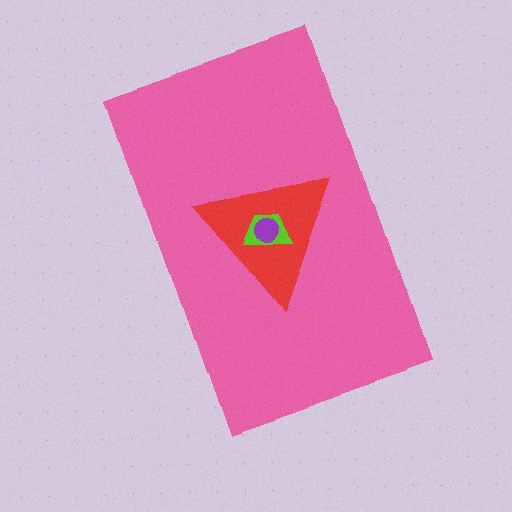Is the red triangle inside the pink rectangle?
Yes.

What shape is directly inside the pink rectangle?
The red triangle.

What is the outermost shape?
The pink rectangle.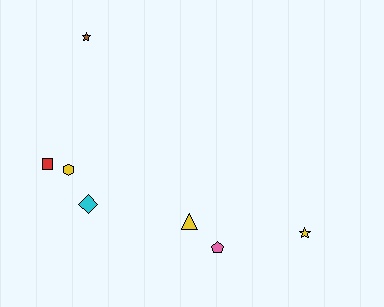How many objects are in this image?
There are 7 objects.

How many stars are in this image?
There are 2 stars.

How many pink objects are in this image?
There is 1 pink object.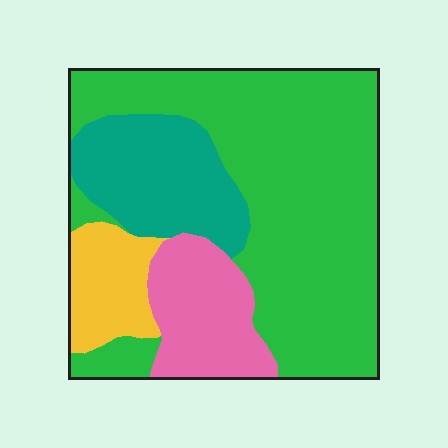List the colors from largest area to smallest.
From largest to smallest: green, teal, pink, yellow.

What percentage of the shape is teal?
Teal takes up about one sixth (1/6) of the shape.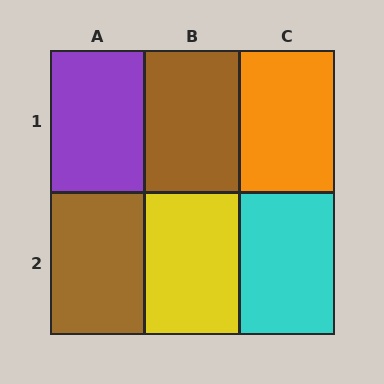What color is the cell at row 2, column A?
Brown.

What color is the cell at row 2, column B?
Yellow.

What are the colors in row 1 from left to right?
Purple, brown, orange.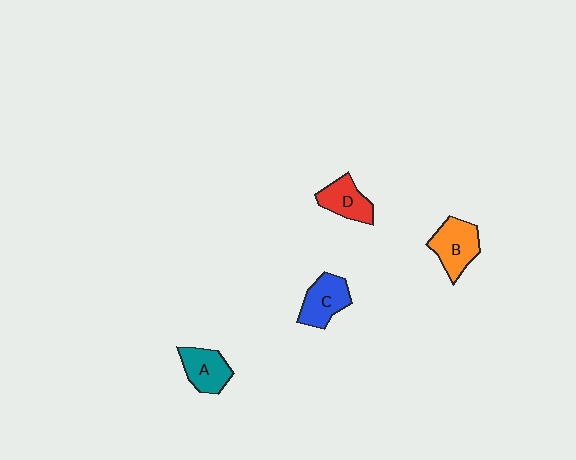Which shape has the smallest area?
Shape D (red).